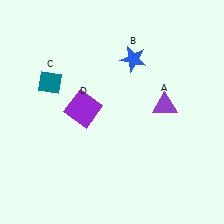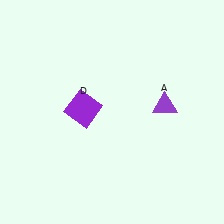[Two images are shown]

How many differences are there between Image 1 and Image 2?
There are 2 differences between the two images.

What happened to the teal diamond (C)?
The teal diamond (C) was removed in Image 2. It was in the top-left area of Image 1.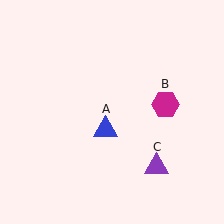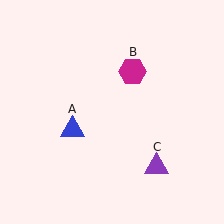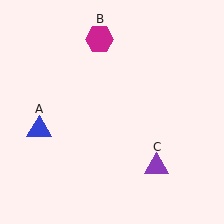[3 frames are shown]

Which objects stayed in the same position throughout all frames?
Purple triangle (object C) remained stationary.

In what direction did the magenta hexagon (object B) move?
The magenta hexagon (object B) moved up and to the left.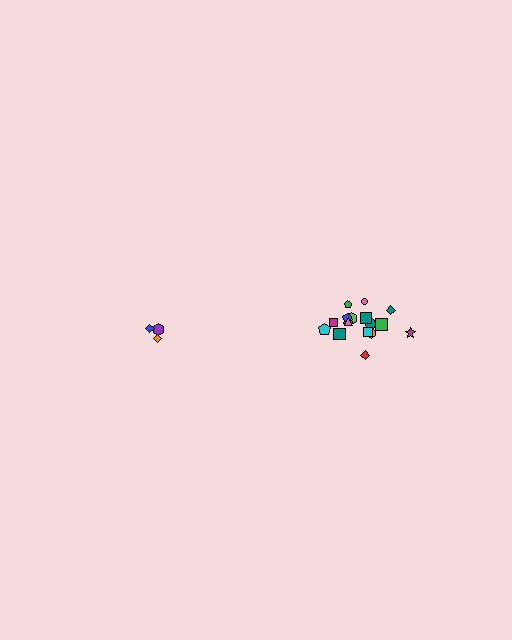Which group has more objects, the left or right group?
The right group.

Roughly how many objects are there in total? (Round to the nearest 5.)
Roughly 20 objects in total.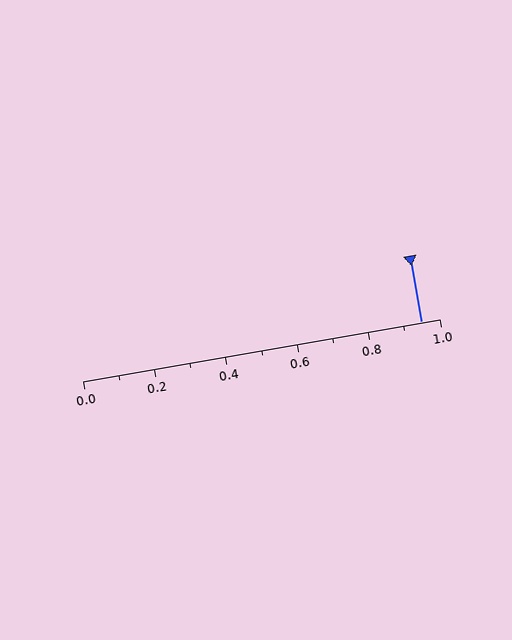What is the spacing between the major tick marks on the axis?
The major ticks are spaced 0.2 apart.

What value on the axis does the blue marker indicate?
The marker indicates approximately 0.95.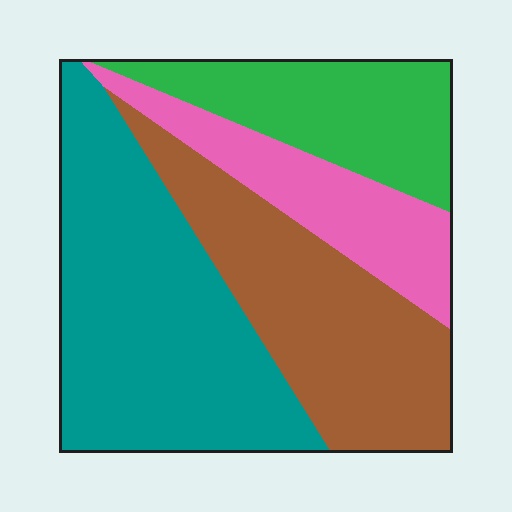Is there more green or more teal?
Teal.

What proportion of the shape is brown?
Brown covers about 30% of the shape.